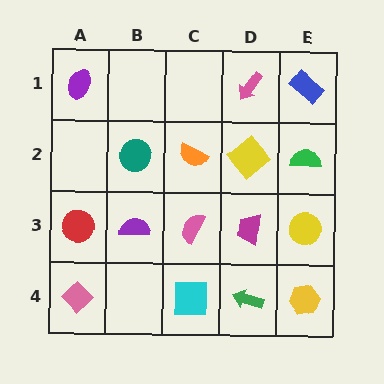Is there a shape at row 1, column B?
No, that cell is empty.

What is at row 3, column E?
A yellow circle.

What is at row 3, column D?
A magenta trapezoid.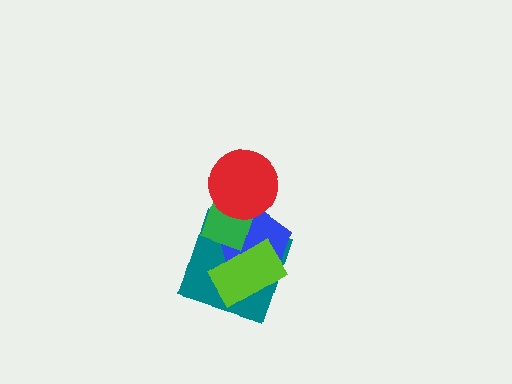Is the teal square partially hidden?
Yes, it is partially covered by another shape.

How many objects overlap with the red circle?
2 objects overlap with the red circle.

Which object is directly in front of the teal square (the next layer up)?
The blue pentagon is directly in front of the teal square.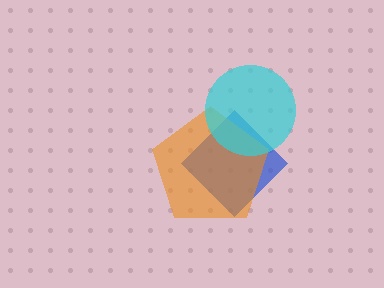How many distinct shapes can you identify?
There are 3 distinct shapes: a blue diamond, an orange pentagon, a cyan circle.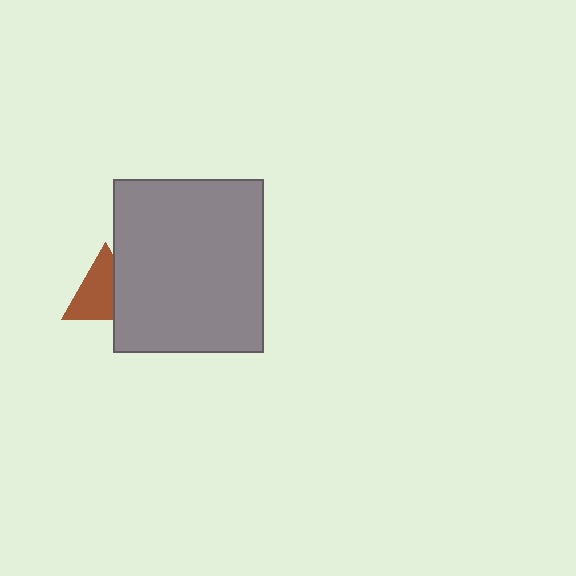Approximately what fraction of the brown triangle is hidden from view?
Roughly 34% of the brown triangle is hidden behind the gray rectangle.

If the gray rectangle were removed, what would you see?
You would see the complete brown triangle.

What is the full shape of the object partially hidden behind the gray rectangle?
The partially hidden object is a brown triangle.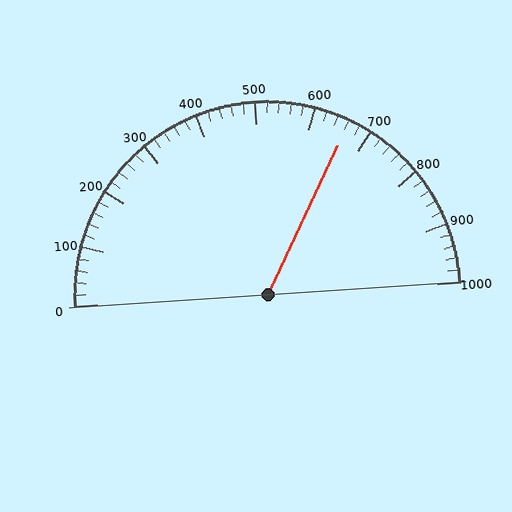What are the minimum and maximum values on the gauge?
The gauge ranges from 0 to 1000.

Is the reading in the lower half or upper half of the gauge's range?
The reading is in the upper half of the range (0 to 1000).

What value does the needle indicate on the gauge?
The needle indicates approximately 660.